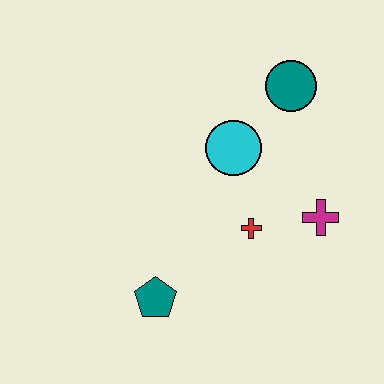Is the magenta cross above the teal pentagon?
Yes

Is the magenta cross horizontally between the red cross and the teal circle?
No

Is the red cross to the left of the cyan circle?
No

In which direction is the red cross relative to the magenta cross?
The red cross is to the left of the magenta cross.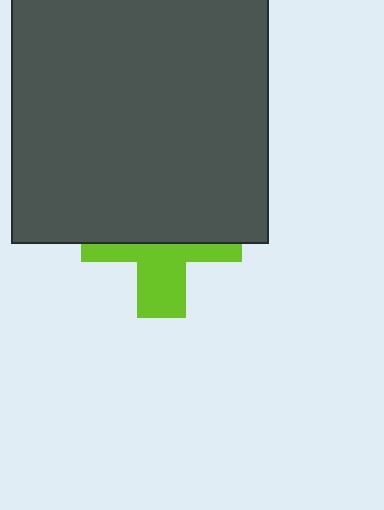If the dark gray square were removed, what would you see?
You would see the complete lime cross.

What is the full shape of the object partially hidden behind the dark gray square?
The partially hidden object is a lime cross.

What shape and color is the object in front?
The object in front is a dark gray square.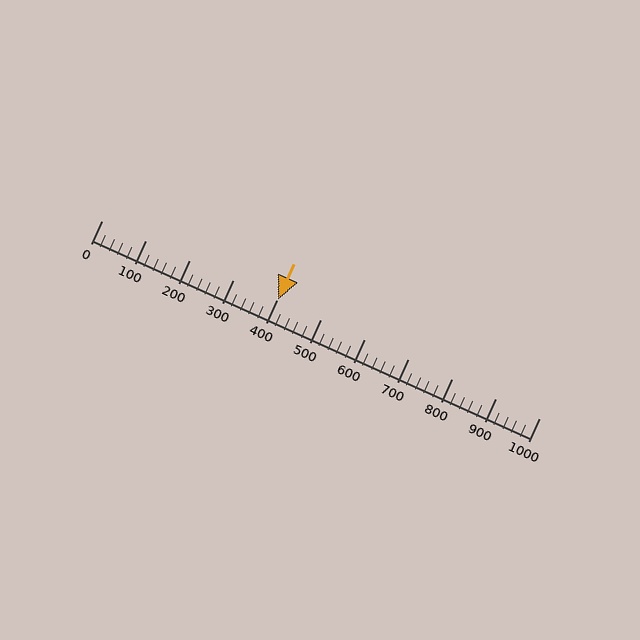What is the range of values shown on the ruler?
The ruler shows values from 0 to 1000.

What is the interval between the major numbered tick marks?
The major tick marks are spaced 100 units apart.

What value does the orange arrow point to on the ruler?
The orange arrow points to approximately 403.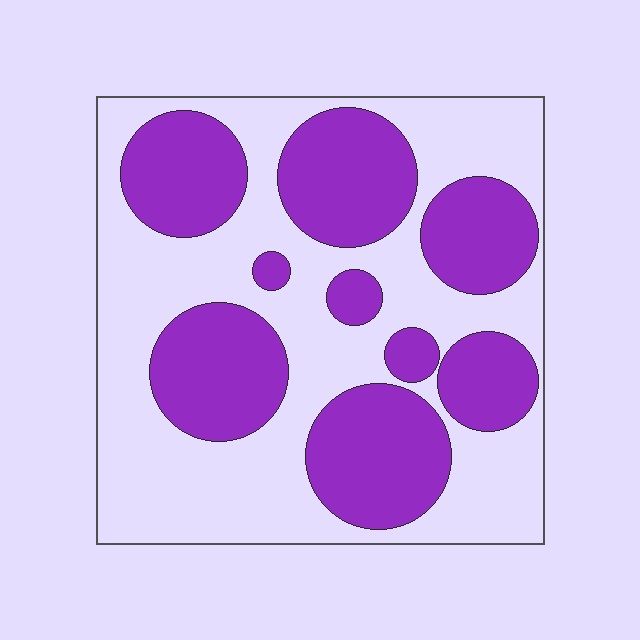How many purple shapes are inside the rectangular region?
9.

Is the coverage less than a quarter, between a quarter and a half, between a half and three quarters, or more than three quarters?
Between a quarter and a half.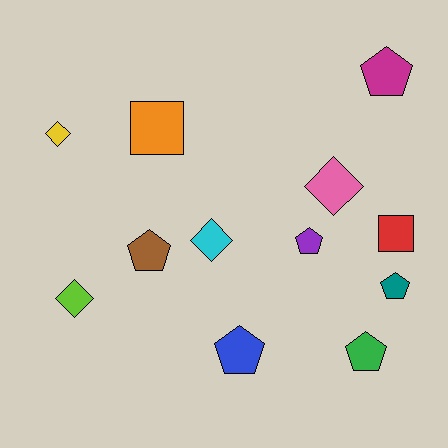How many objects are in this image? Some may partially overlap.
There are 12 objects.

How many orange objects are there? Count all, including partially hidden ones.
There is 1 orange object.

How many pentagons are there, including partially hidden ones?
There are 6 pentagons.